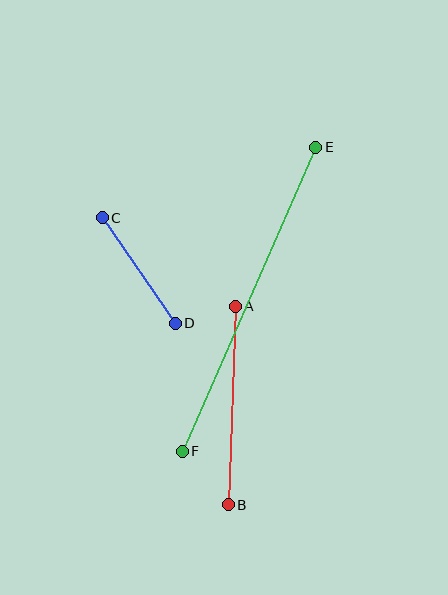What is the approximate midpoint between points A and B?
The midpoint is at approximately (232, 405) pixels.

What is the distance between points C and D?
The distance is approximately 128 pixels.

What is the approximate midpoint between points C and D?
The midpoint is at approximately (139, 270) pixels.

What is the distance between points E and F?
The distance is approximately 332 pixels.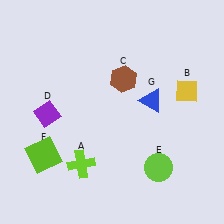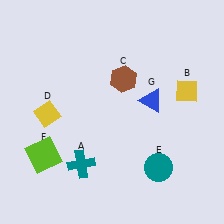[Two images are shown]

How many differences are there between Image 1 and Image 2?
There are 3 differences between the two images.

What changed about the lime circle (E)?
In Image 1, E is lime. In Image 2, it changed to teal.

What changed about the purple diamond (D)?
In Image 1, D is purple. In Image 2, it changed to yellow.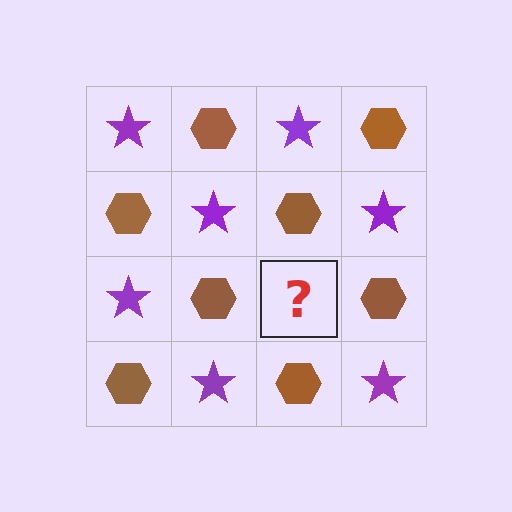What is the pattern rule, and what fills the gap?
The rule is that it alternates purple star and brown hexagon in a checkerboard pattern. The gap should be filled with a purple star.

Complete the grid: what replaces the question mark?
The question mark should be replaced with a purple star.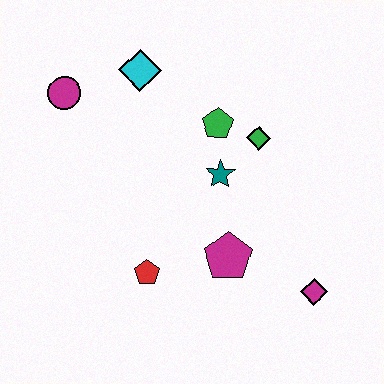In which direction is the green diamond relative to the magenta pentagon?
The green diamond is above the magenta pentagon.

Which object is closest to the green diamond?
The green pentagon is closest to the green diamond.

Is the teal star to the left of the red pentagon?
No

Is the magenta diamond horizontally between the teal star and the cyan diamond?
No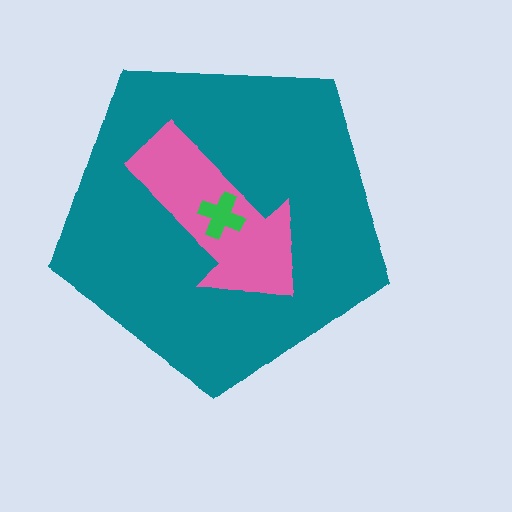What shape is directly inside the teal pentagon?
The pink arrow.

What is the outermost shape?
The teal pentagon.